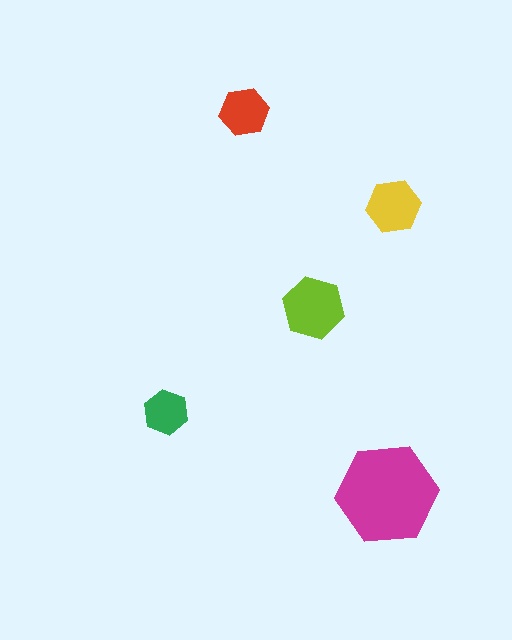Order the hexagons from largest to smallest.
the magenta one, the lime one, the yellow one, the red one, the green one.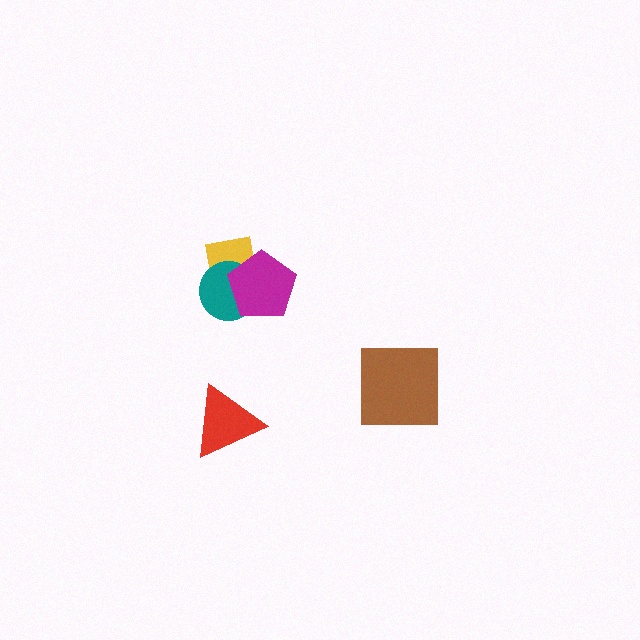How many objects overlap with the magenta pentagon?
2 objects overlap with the magenta pentagon.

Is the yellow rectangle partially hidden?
Yes, it is partially covered by another shape.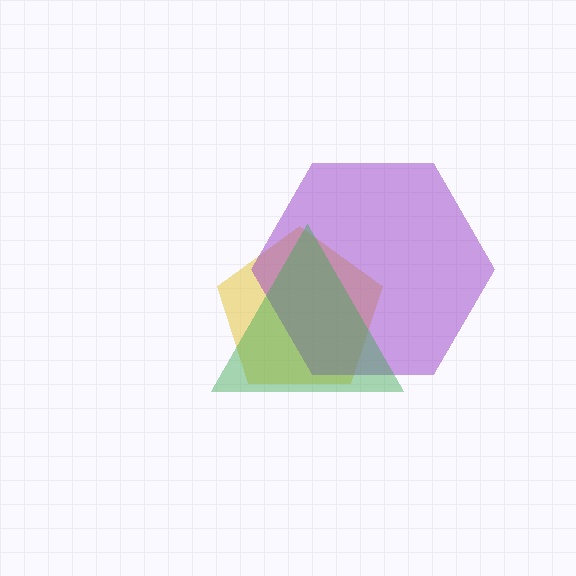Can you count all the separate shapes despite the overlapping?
Yes, there are 3 separate shapes.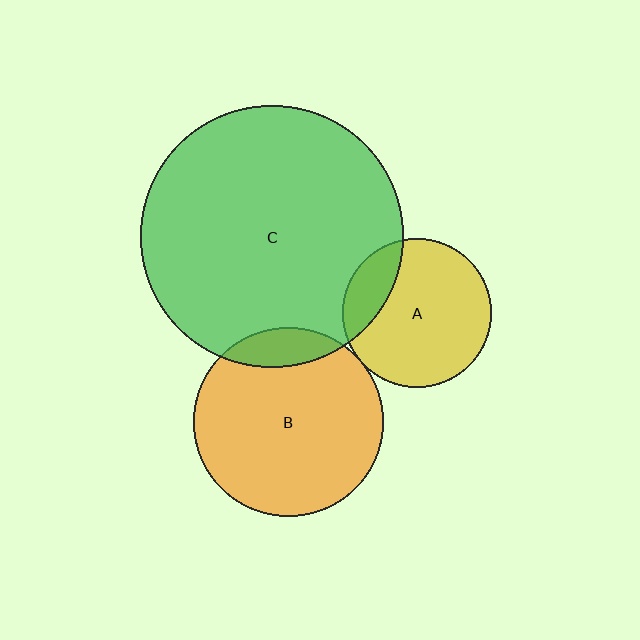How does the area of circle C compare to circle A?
Approximately 3.1 times.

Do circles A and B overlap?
Yes.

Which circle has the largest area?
Circle C (green).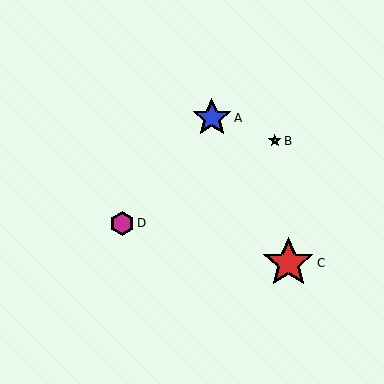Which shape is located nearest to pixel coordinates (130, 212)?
The magenta hexagon (labeled D) at (122, 223) is nearest to that location.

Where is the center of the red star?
The center of the red star is at (288, 263).